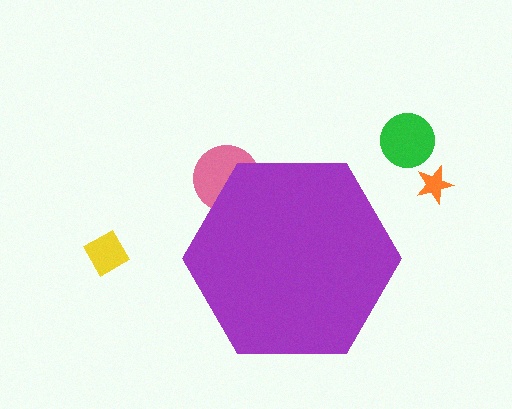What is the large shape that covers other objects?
A purple hexagon.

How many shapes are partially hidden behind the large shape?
1 shape is partially hidden.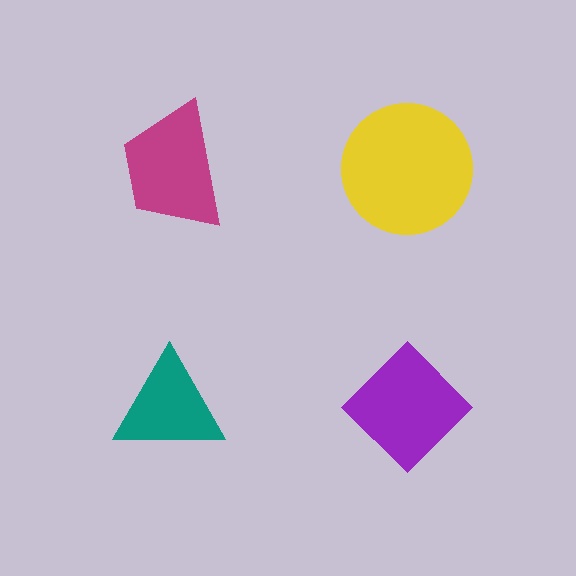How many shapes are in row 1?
2 shapes.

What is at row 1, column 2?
A yellow circle.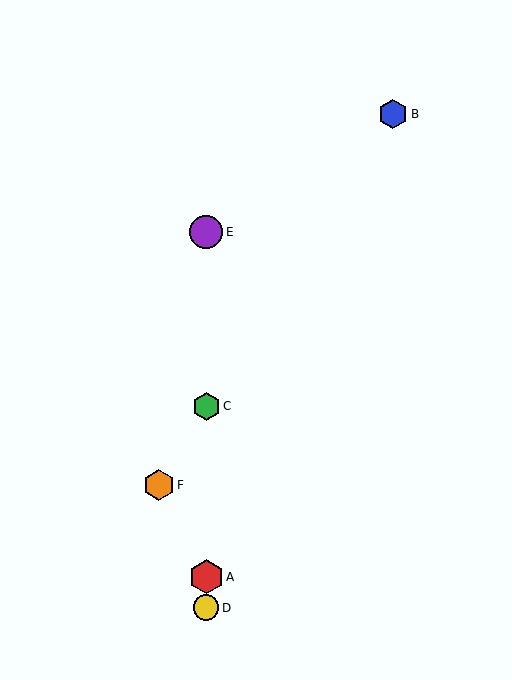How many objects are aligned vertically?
4 objects (A, C, D, E) are aligned vertically.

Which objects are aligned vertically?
Objects A, C, D, E are aligned vertically.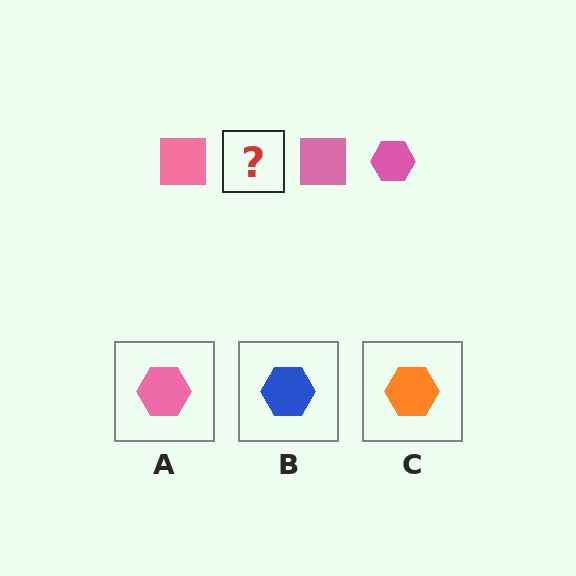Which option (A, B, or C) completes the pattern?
A.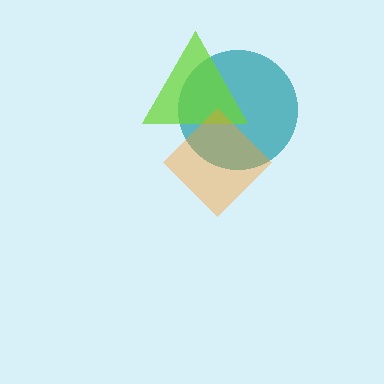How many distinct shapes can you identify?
There are 3 distinct shapes: a teal circle, a lime triangle, an orange diamond.